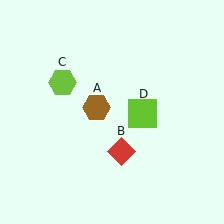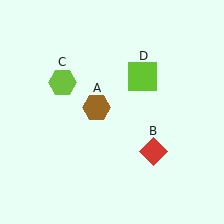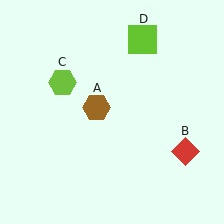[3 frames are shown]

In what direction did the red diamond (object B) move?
The red diamond (object B) moved right.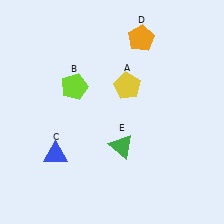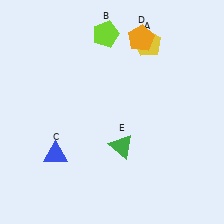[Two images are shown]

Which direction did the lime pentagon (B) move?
The lime pentagon (B) moved up.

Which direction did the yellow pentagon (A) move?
The yellow pentagon (A) moved up.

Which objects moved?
The objects that moved are: the yellow pentagon (A), the lime pentagon (B).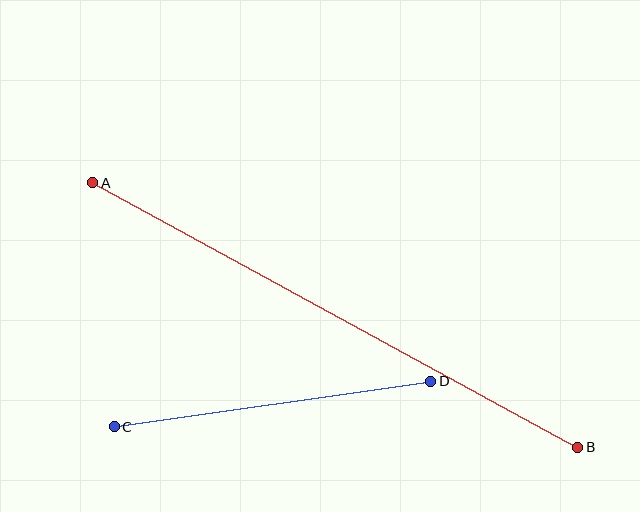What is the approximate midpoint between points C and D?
The midpoint is at approximately (273, 404) pixels.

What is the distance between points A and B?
The distance is approximately 552 pixels.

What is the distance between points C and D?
The distance is approximately 320 pixels.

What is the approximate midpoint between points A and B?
The midpoint is at approximately (335, 315) pixels.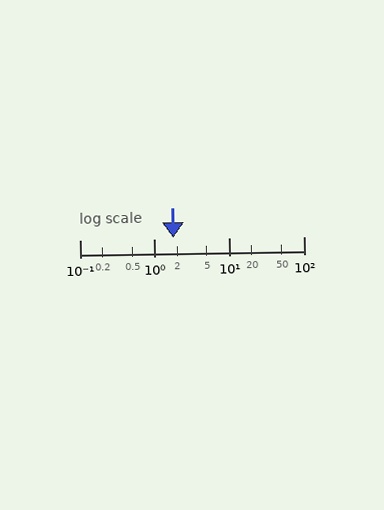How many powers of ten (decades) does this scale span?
The scale spans 3 decades, from 0.1 to 100.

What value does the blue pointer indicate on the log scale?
The pointer indicates approximately 1.8.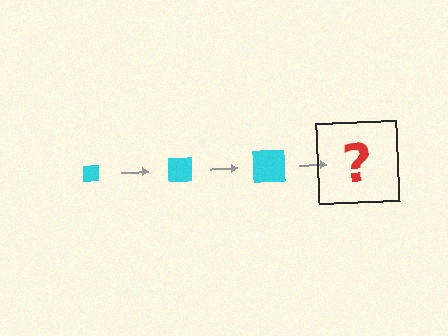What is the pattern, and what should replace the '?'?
The pattern is that the square gets progressively larger each step. The '?' should be a cyan square, larger than the previous one.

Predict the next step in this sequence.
The next step is a cyan square, larger than the previous one.